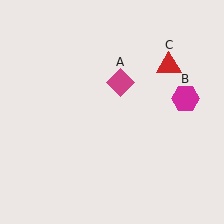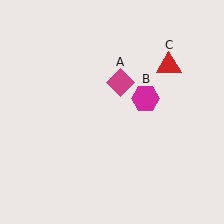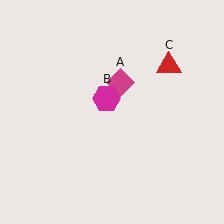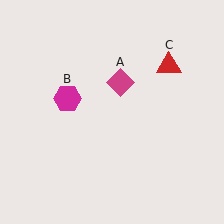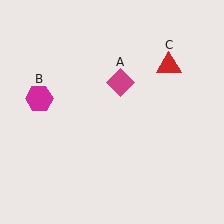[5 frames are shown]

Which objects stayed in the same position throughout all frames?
Magenta diamond (object A) and red triangle (object C) remained stationary.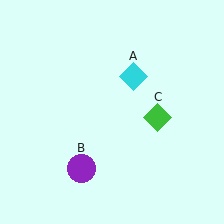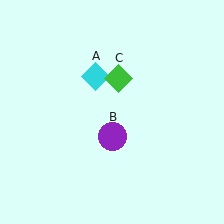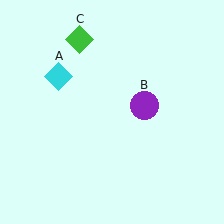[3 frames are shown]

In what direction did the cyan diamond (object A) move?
The cyan diamond (object A) moved left.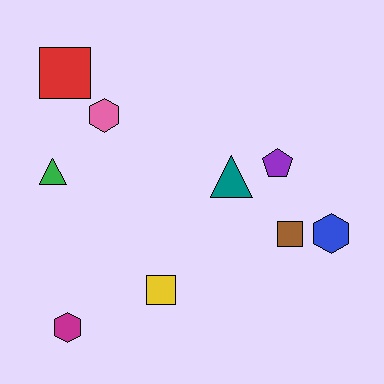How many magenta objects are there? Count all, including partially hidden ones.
There is 1 magenta object.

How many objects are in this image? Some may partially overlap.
There are 9 objects.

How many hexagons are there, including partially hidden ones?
There are 3 hexagons.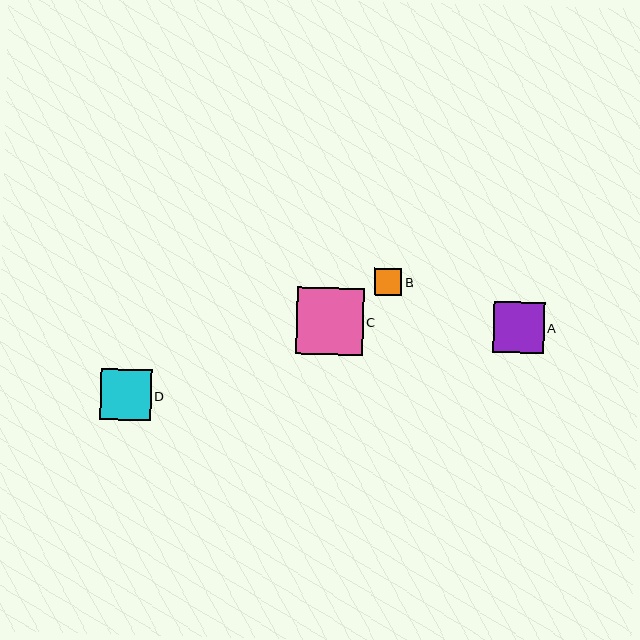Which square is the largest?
Square C is the largest with a size of approximately 67 pixels.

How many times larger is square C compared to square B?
Square C is approximately 2.5 times the size of square B.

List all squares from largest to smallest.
From largest to smallest: C, A, D, B.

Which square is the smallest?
Square B is the smallest with a size of approximately 27 pixels.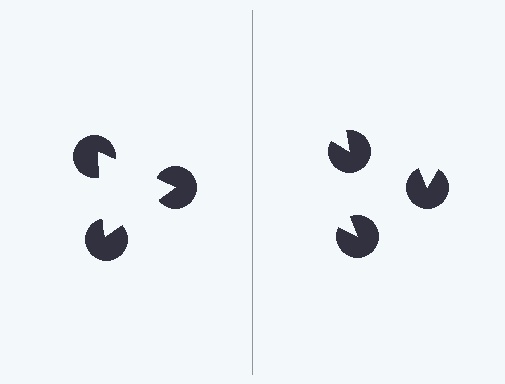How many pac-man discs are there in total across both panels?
6 — 3 on each side.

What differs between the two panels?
The pac-man discs are positioned identically on both sides; only the wedge orientations differ. On the left they align to a triangle; on the right they are misaligned.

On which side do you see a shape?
An illusory triangle appears on the left side. On the right side the wedge cuts are rotated, so no coherent shape forms.